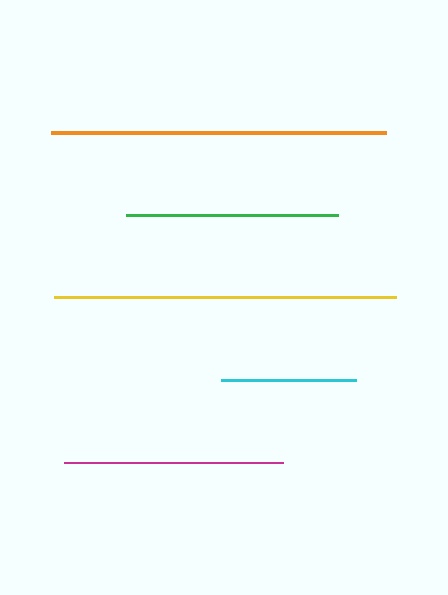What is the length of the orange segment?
The orange segment is approximately 334 pixels long.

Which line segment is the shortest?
The cyan line is the shortest at approximately 136 pixels.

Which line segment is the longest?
The yellow line is the longest at approximately 342 pixels.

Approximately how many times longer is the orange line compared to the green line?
The orange line is approximately 1.6 times the length of the green line.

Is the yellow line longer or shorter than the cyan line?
The yellow line is longer than the cyan line.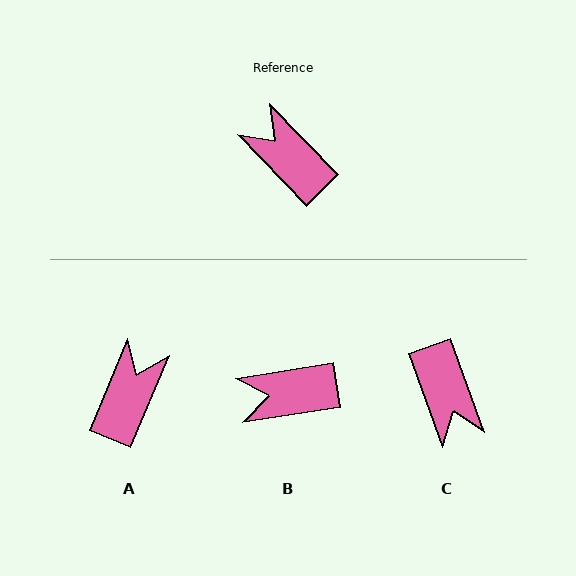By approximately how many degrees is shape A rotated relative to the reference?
Approximately 67 degrees clockwise.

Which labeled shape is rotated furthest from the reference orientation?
C, about 156 degrees away.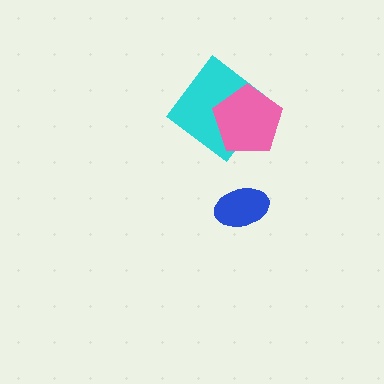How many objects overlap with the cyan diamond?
1 object overlaps with the cyan diamond.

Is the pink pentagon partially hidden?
No, no other shape covers it.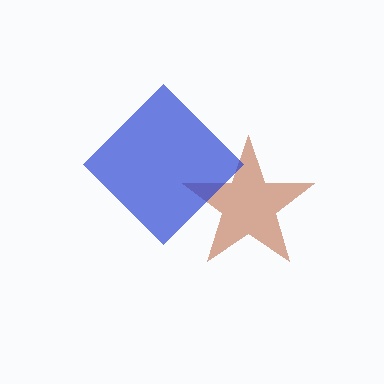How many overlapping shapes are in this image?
There are 2 overlapping shapes in the image.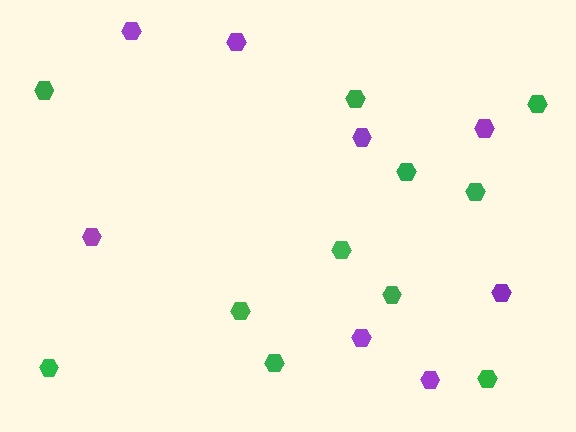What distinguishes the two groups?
There are 2 groups: one group of green hexagons (11) and one group of purple hexagons (8).